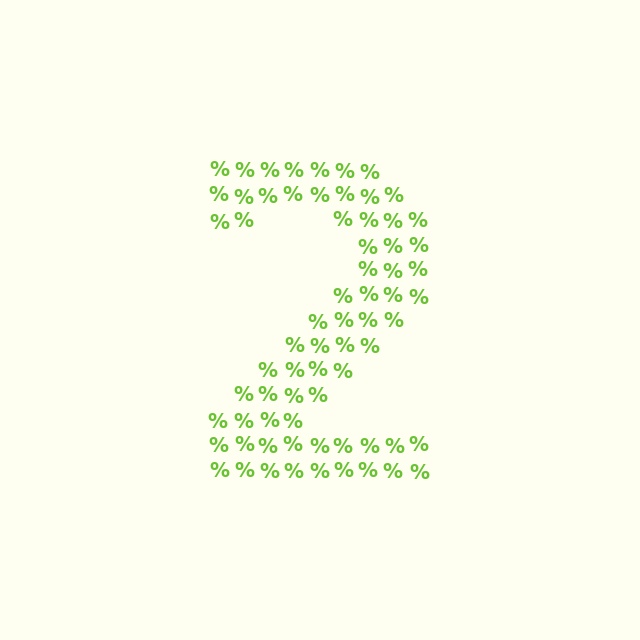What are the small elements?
The small elements are percent signs.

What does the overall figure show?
The overall figure shows the digit 2.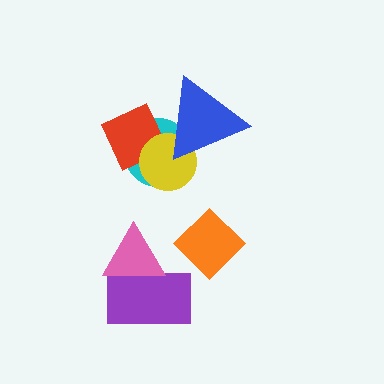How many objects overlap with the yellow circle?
3 objects overlap with the yellow circle.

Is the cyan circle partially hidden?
Yes, it is partially covered by another shape.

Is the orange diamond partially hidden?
No, no other shape covers it.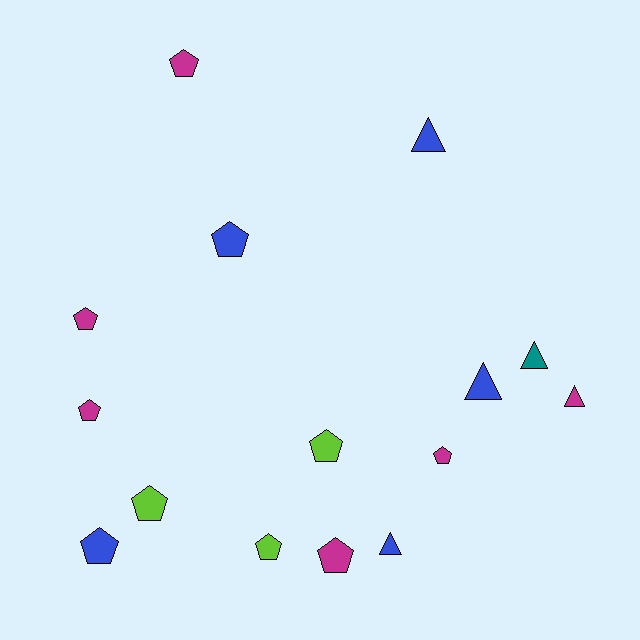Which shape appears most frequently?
Pentagon, with 10 objects.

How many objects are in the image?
There are 15 objects.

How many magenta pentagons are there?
There are 5 magenta pentagons.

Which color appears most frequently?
Magenta, with 6 objects.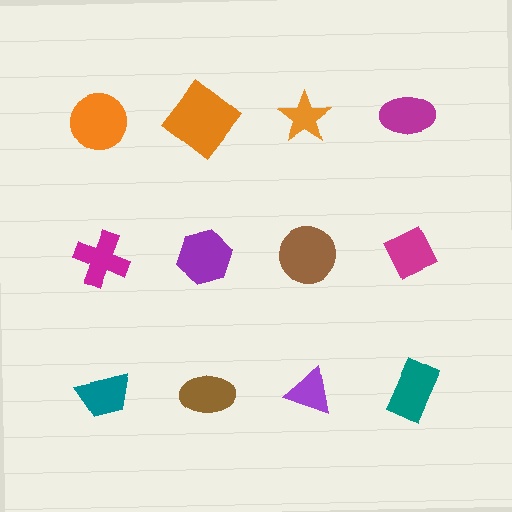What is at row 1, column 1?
An orange circle.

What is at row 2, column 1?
A magenta cross.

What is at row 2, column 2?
A purple hexagon.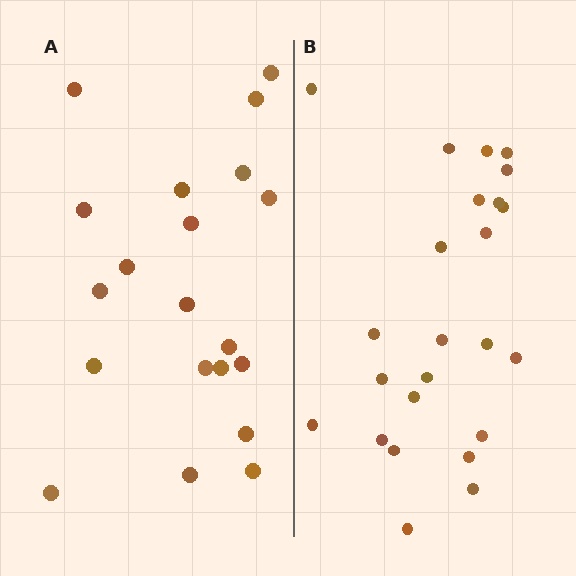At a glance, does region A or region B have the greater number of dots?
Region B (the right region) has more dots.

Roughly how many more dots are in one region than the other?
Region B has about 4 more dots than region A.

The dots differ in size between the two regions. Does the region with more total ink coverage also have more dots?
No. Region A has more total ink coverage because its dots are larger, but region B actually contains more individual dots. Total area can be misleading — the number of items is what matters here.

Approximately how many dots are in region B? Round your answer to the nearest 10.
About 20 dots. (The exact count is 24, which rounds to 20.)